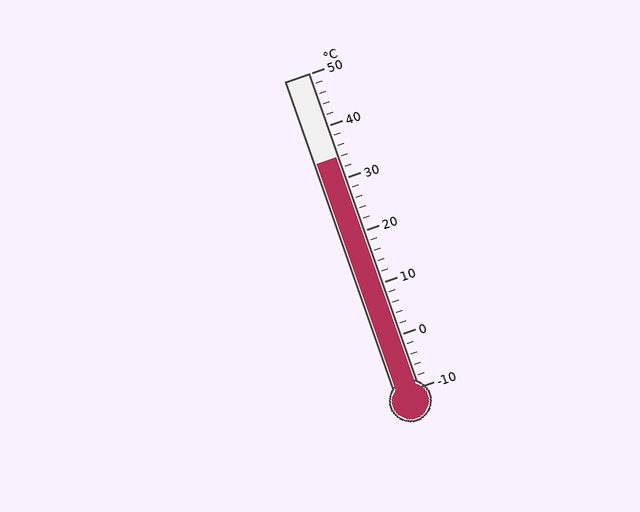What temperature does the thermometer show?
The thermometer shows approximately 34°C.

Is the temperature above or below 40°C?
The temperature is below 40°C.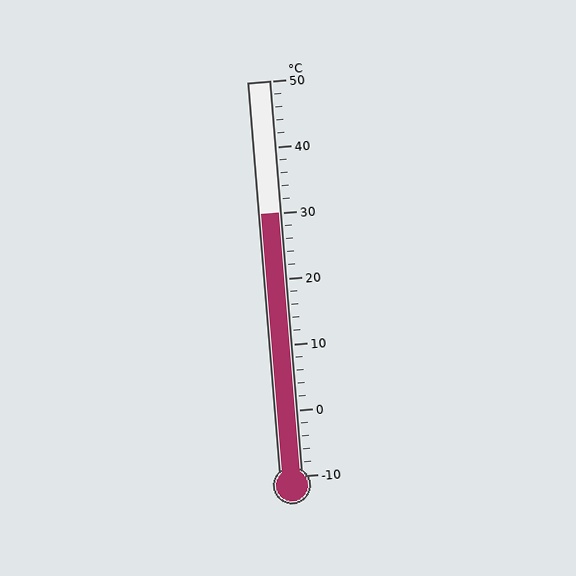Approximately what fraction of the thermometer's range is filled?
The thermometer is filled to approximately 65% of its range.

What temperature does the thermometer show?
The thermometer shows approximately 30°C.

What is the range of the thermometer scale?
The thermometer scale ranges from -10°C to 50°C.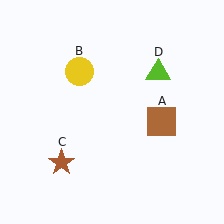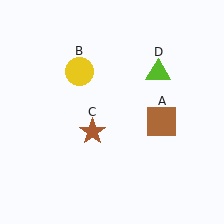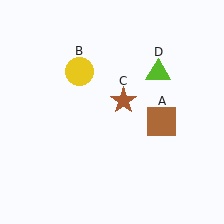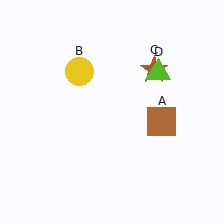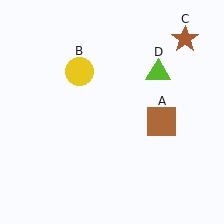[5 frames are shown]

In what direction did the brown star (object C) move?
The brown star (object C) moved up and to the right.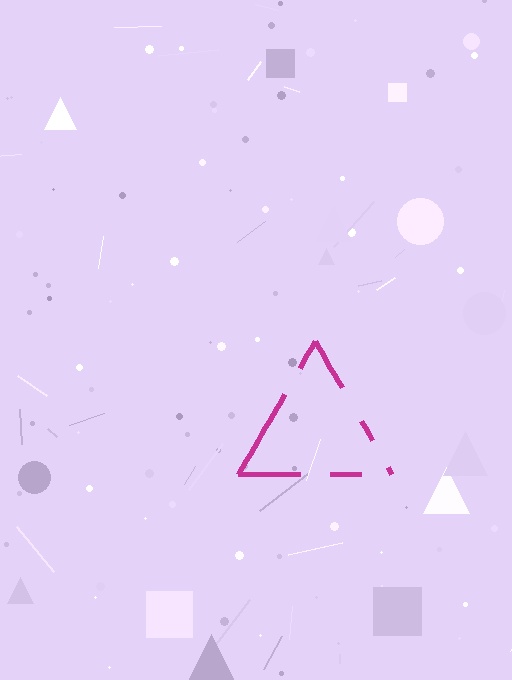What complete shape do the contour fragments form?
The contour fragments form a triangle.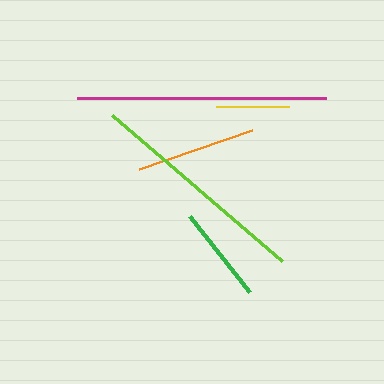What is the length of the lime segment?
The lime segment is approximately 224 pixels long.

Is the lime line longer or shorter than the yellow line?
The lime line is longer than the yellow line.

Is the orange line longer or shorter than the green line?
The orange line is longer than the green line.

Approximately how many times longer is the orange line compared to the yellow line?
The orange line is approximately 1.6 times the length of the yellow line.